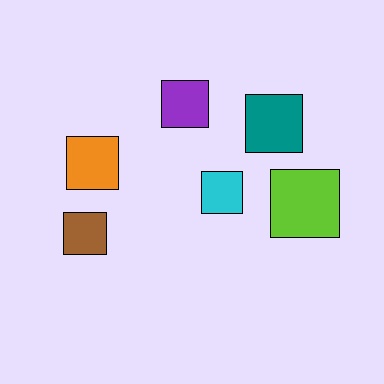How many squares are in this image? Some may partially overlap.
There are 6 squares.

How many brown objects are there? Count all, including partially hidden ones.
There is 1 brown object.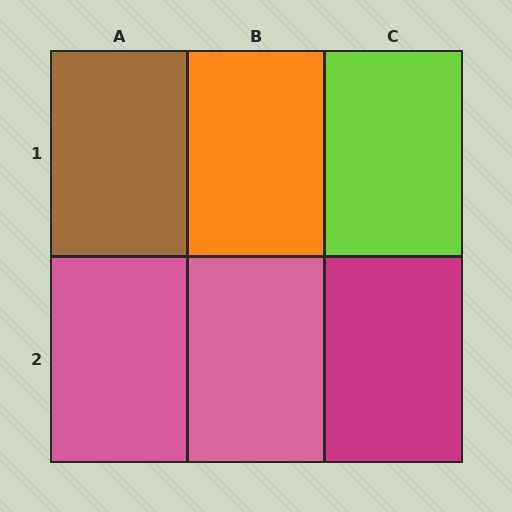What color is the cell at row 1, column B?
Orange.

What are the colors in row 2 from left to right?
Pink, pink, magenta.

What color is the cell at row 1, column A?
Brown.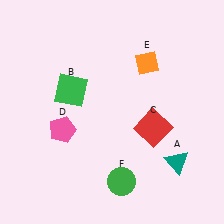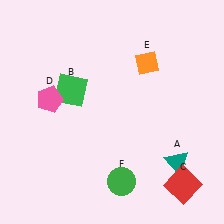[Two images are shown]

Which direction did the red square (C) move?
The red square (C) moved down.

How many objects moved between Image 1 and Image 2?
2 objects moved between the two images.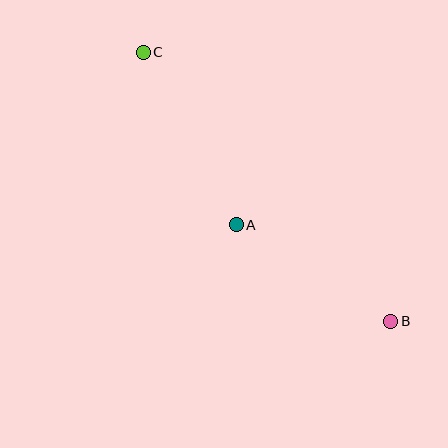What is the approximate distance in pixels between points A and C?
The distance between A and C is approximately 196 pixels.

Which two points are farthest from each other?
Points B and C are farthest from each other.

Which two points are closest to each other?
Points A and B are closest to each other.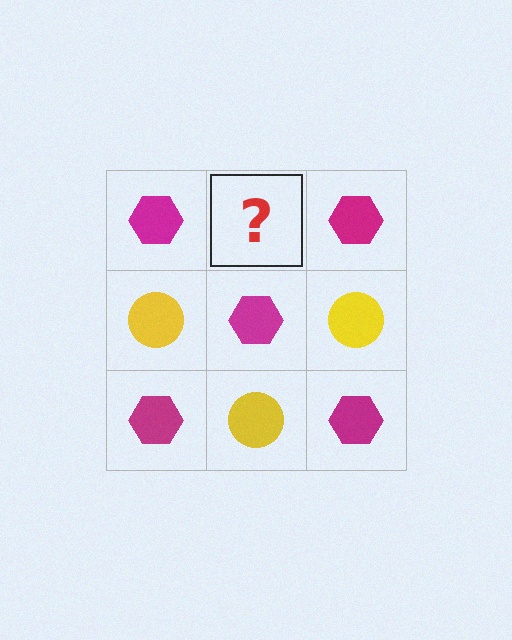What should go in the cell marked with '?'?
The missing cell should contain a yellow circle.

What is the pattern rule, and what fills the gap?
The rule is that it alternates magenta hexagon and yellow circle in a checkerboard pattern. The gap should be filled with a yellow circle.